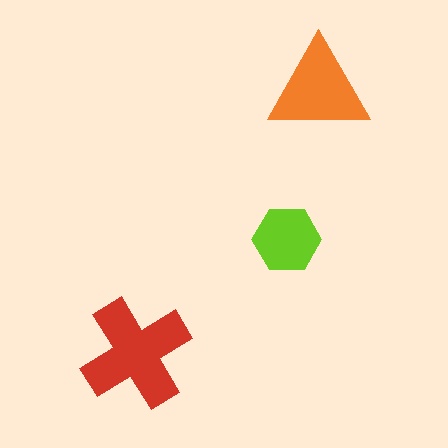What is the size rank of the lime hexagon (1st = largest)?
3rd.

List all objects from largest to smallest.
The red cross, the orange triangle, the lime hexagon.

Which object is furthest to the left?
The red cross is leftmost.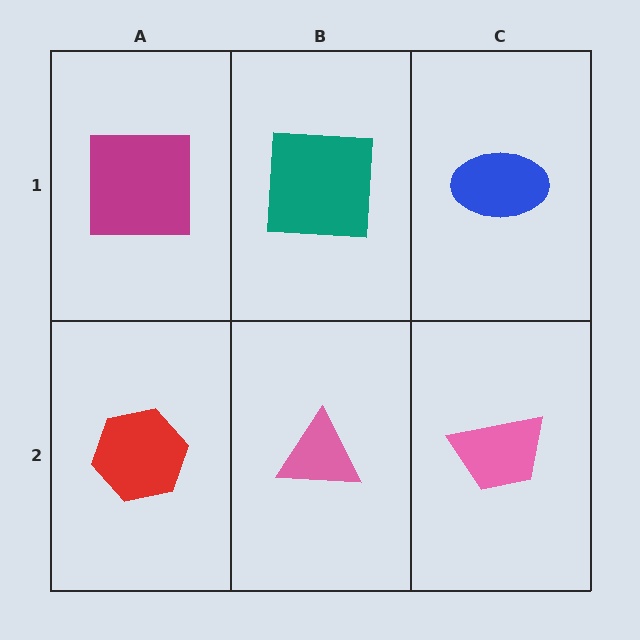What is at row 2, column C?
A pink trapezoid.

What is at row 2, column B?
A pink triangle.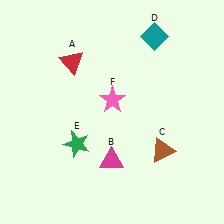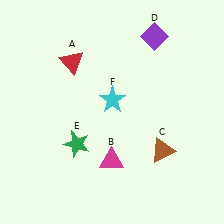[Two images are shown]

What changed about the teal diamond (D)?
In Image 1, D is teal. In Image 2, it changed to purple.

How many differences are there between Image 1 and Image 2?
There are 2 differences between the two images.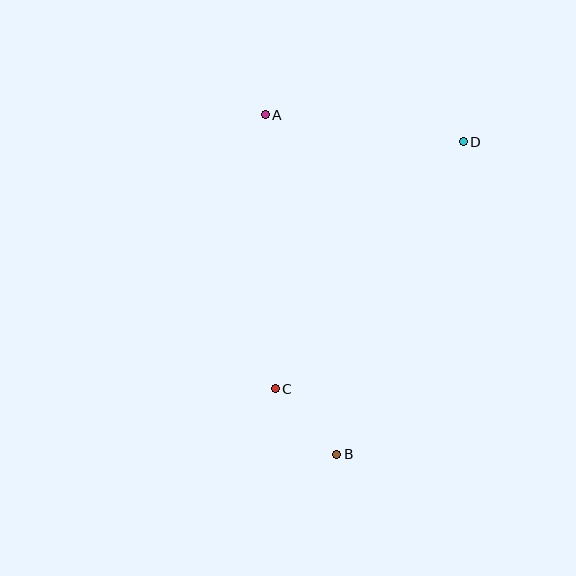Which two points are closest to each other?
Points B and C are closest to each other.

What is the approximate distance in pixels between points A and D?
The distance between A and D is approximately 200 pixels.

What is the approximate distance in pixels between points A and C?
The distance between A and C is approximately 274 pixels.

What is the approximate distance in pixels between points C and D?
The distance between C and D is approximately 310 pixels.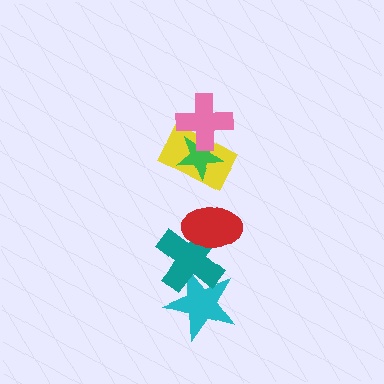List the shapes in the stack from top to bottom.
From top to bottom: the pink cross, the green star, the yellow rectangle, the red ellipse, the teal cross, the cyan star.